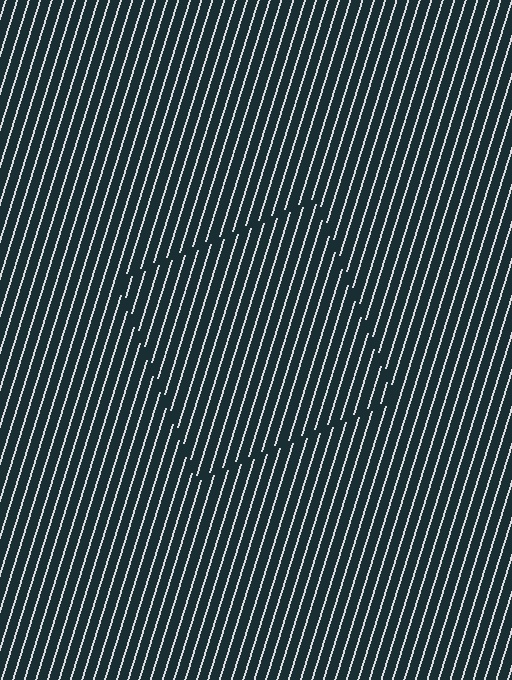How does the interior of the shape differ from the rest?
The interior of the shape contains the same grating, shifted by half a period — the contour is defined by the phase discontinuity where line-ends from the inner and outer gratings abut.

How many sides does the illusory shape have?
4 sides — the line-ends trace a square.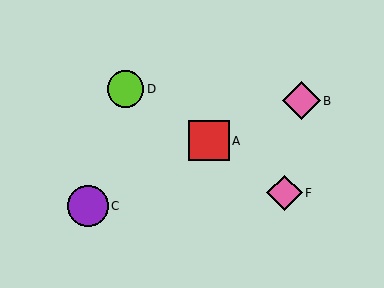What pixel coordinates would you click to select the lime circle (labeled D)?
Click at (125, 89) to select the lime circle D.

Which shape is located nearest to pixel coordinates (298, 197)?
The pink diamond (labeled F) at (284, 193) is nearest to that location.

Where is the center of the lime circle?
The center of the lime circle is at (125, 89).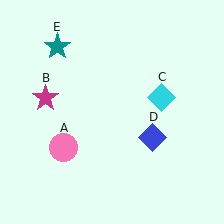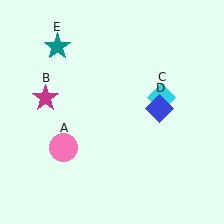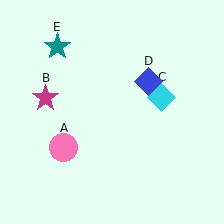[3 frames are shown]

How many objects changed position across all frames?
1 object changed position: blue diamond (object D).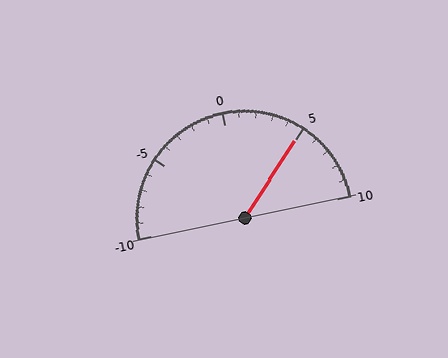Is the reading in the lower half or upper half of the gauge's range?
The reading is in the upper half of the range (-10 to 10).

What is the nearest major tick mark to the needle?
The nearest major tick mark is 5.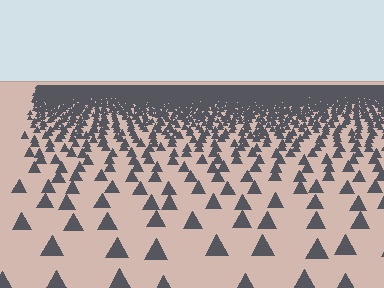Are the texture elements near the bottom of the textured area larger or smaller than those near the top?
Larger. Near the bottom, elements are closer to the viewer and appear at a bigger on-screen size.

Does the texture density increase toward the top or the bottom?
Density increases toward the top.